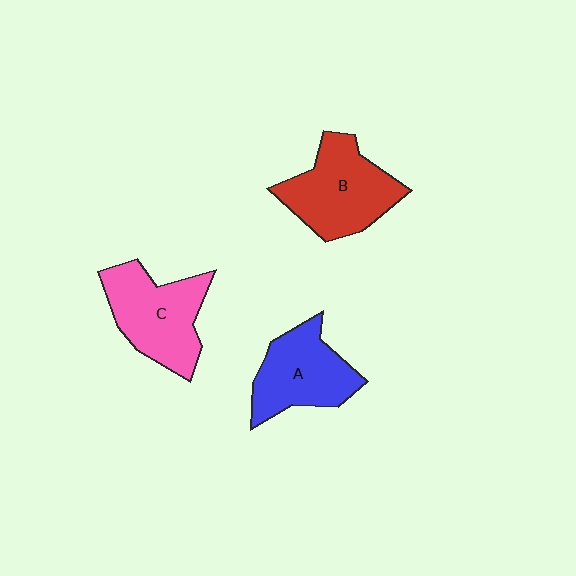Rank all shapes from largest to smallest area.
From largest to smallest: B (red), C (pink), A (blue).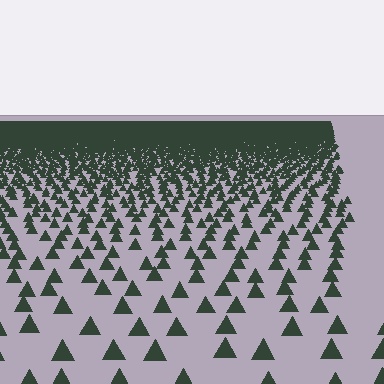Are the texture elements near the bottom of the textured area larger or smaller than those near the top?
Larger. Near the bottom, elements are closer to the viewer and appear at a bigger on-screen size.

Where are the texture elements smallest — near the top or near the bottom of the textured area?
Near the top.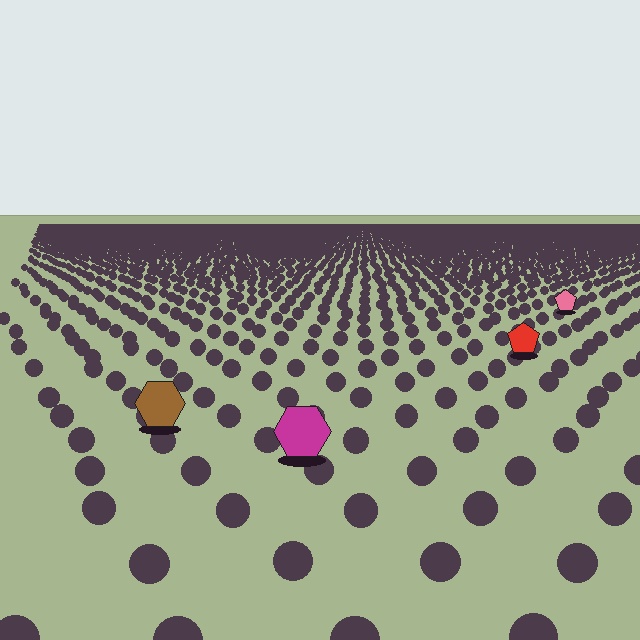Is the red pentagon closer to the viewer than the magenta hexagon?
No. The magenta hexagon is closer — you can tell from the texture gradient: the ground texture is coarser near it.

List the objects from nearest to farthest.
From nearest to farthest: the magenta hexagon, the brown hexagon, the red pentagon, the pink pentagon.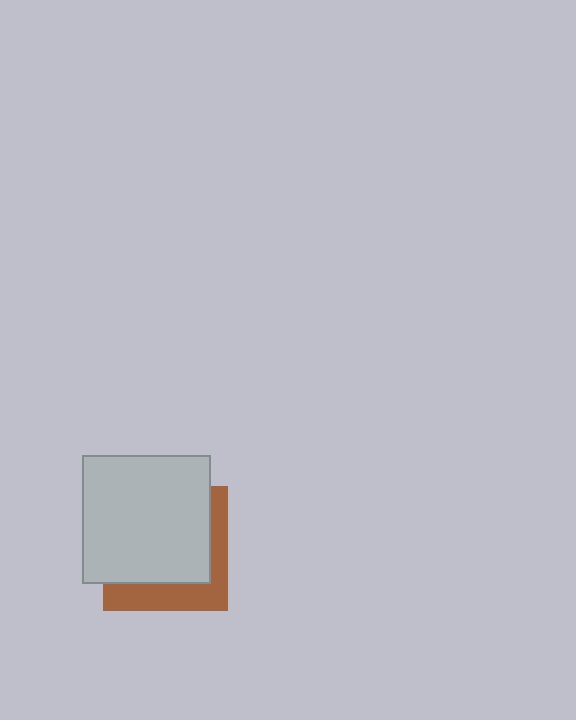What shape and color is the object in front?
The object in front is a light gray square.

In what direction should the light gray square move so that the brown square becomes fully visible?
The light gray square should move toward the upper-left. That is the shortest direction to clear the overlap and leave the brown square fully visible.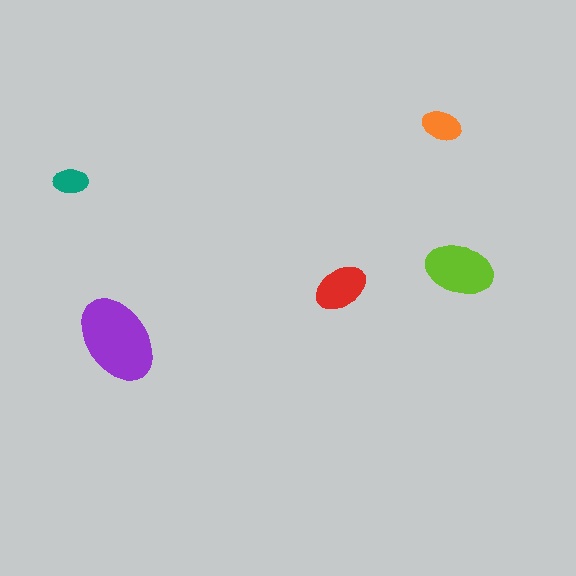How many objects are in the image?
There are 5 objects in the image.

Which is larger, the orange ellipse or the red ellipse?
The red one.